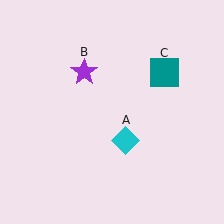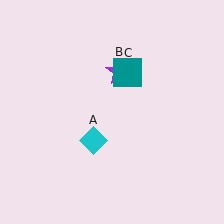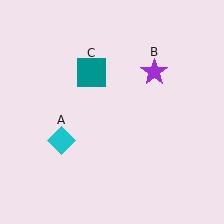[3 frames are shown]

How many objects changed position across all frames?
3 objects changed position: cyan diamond (object A), purple star (object B), teal square (object C).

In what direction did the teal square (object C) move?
The teal square (object C) moved left.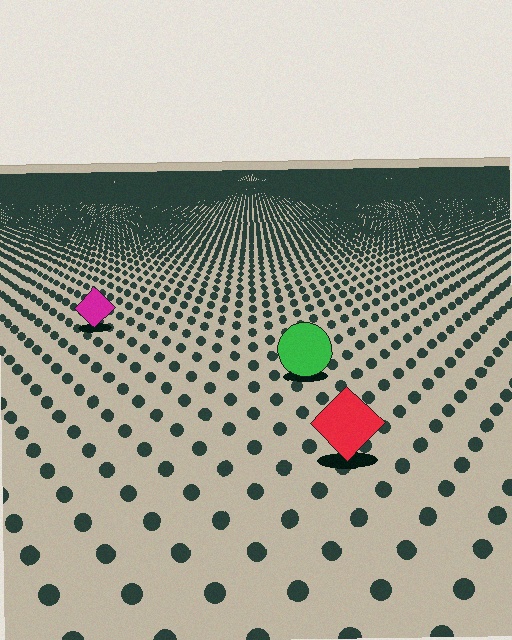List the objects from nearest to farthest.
From nearest to farthest: the red diamond, the green circle, the magenta diamond.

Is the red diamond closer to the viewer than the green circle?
Yes. The red diamond is closer — you can tell from the texture gradient: the ground texture is coarser near it.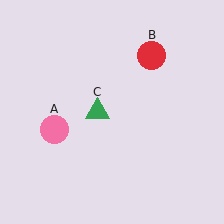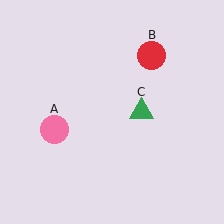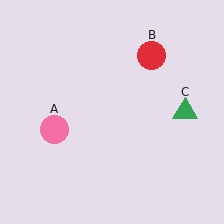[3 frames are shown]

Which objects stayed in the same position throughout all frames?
Pink circle (object A) and red circle (object B) remained stationary.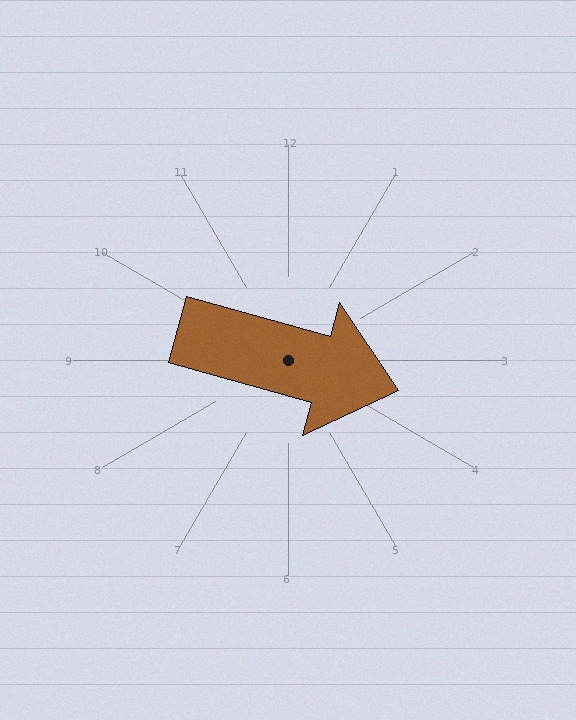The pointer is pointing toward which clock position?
Roughly 4 o'clock.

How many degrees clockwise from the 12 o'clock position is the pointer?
Approximately 105 degrees.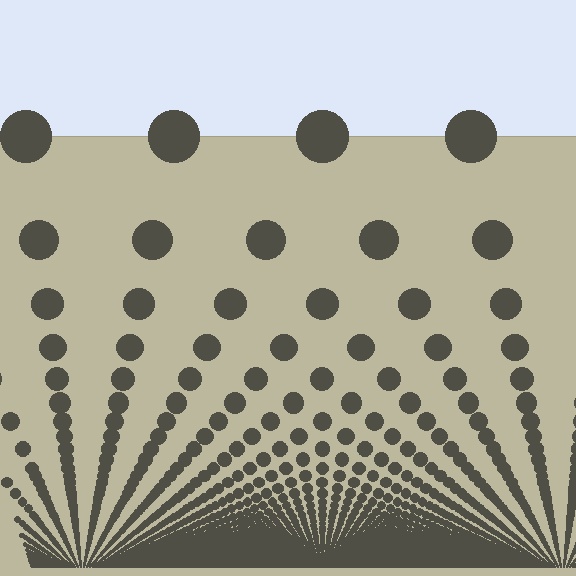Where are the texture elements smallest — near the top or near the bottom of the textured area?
Near the bottom.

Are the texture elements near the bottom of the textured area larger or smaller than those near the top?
Smaller. The gradient is inverted — elements near the bottom are smaller and denser.